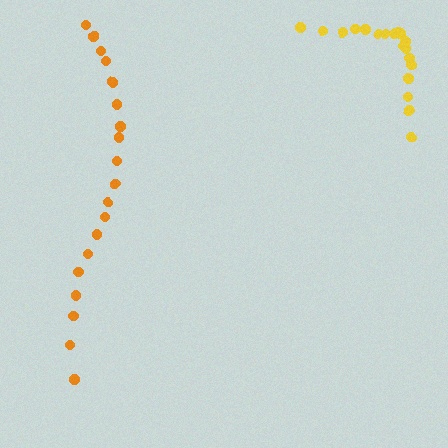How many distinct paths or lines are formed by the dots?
There are 2 distinct paths.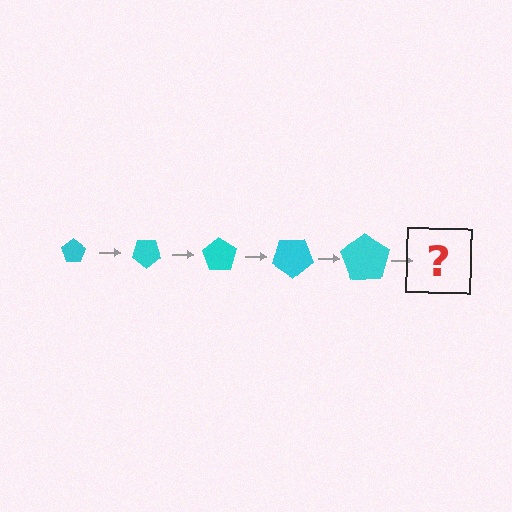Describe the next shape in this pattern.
It should be a pentagon, larger than the previous one and rotated 175 degrees from the start.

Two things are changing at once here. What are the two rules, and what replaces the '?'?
The two rules are that the pentagon grows larger each step and it rotates 35 degrees each step. The '?' should be a pentagon, larger than the previous one and rotated 175 degrees from the start.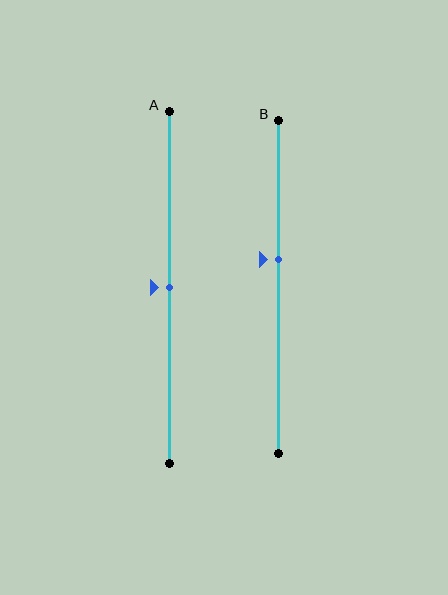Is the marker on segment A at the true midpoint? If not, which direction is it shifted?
Yes, the marker on segment A is at the true midpoint.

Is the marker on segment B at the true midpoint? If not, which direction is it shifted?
No, the marker on segment B is shifted upward by about 8% of the segment length.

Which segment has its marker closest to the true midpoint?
Segment A has its marker closest to the true midpoint.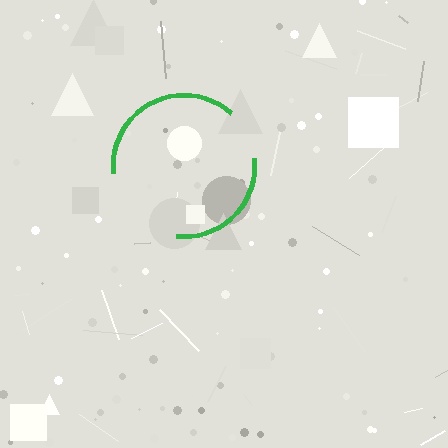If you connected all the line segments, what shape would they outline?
They would outline a circle.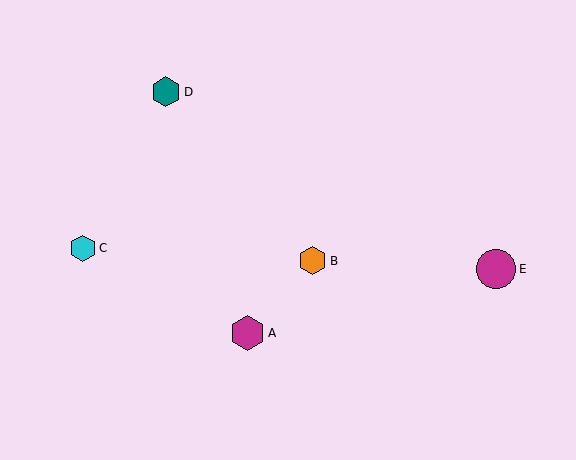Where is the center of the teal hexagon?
The center of the teal hexagon is at (166, 92).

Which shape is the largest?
The magenta circle (labeled E) is the largest.